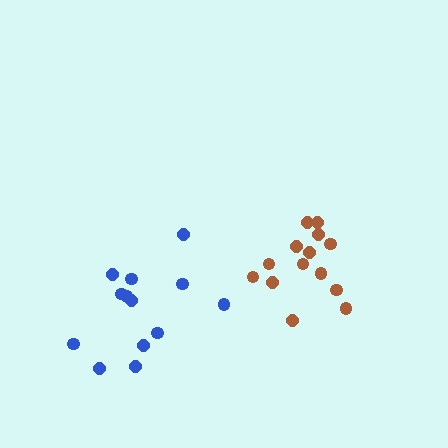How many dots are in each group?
Group 1: 13 dots, Group 2: 14 dots (27 total).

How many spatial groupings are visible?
There are 2 spatial groupings.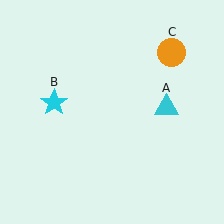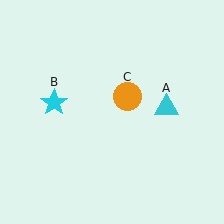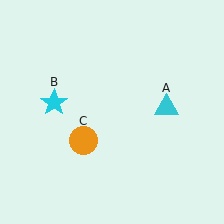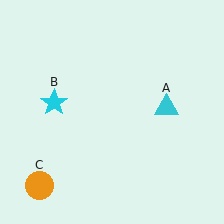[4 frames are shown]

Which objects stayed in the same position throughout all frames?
Cyan triangle (object A) and cyan star (object B) remained stationary.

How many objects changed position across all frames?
1 object changed position: orange circle (object C).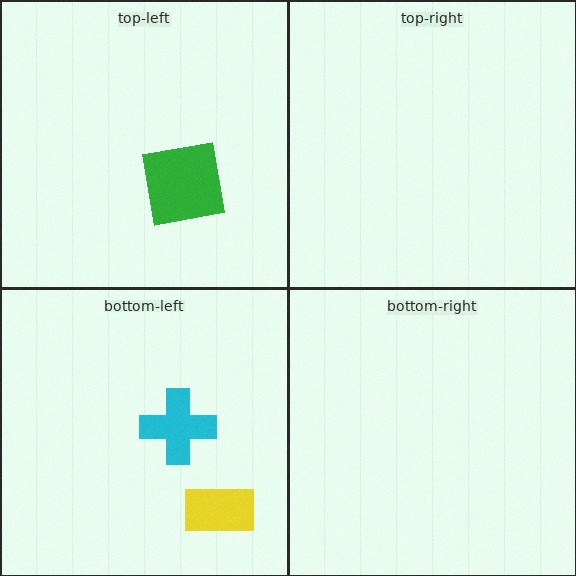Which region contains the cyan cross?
The bottom-left region.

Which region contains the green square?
The top-left region.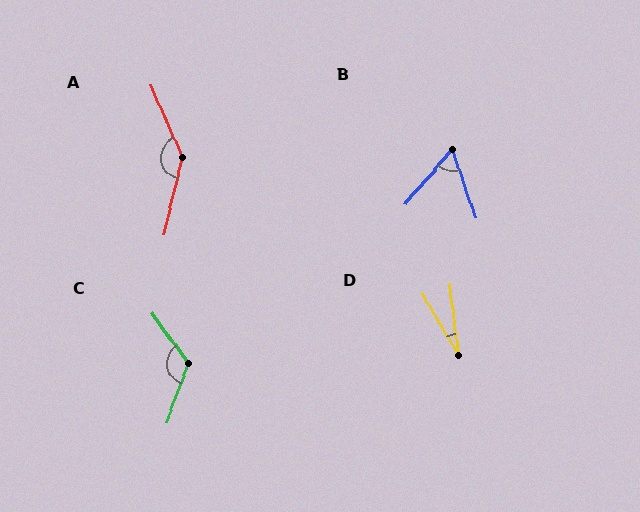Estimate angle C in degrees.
Approximately 124 degrees.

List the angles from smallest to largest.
D (23°), B (60°), C (124°), A (144°).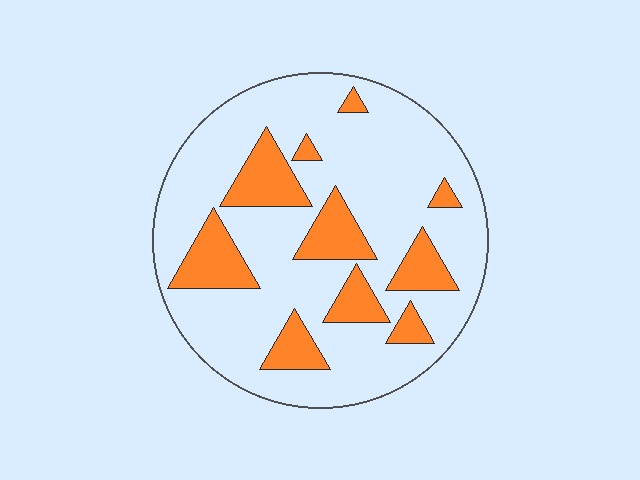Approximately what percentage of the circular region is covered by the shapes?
Approximately 25%.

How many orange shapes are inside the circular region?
10.